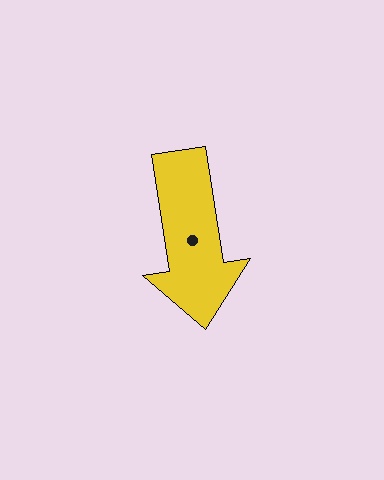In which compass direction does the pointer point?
South.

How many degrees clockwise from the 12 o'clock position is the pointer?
Approximately 171 degrees.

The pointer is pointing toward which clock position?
Roughly 6 o'clock.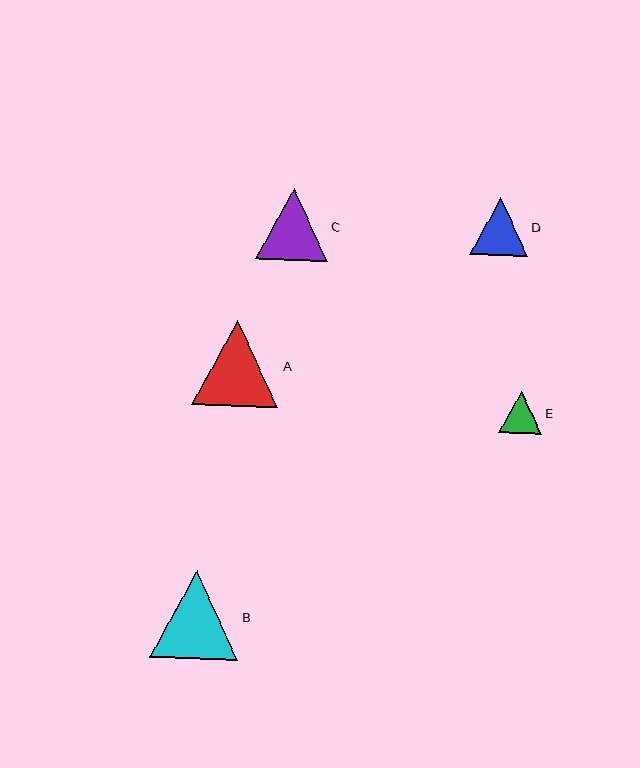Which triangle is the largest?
Triangle B is the largest with a size of approximately 88 pixels.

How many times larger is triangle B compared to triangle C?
Triangle B is approximately 1.2 times the size of triangle C.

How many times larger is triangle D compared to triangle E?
Triangle D is approximately 1.4 times the size of triangle E.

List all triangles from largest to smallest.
From largest to smallest: B, A, C, D, E.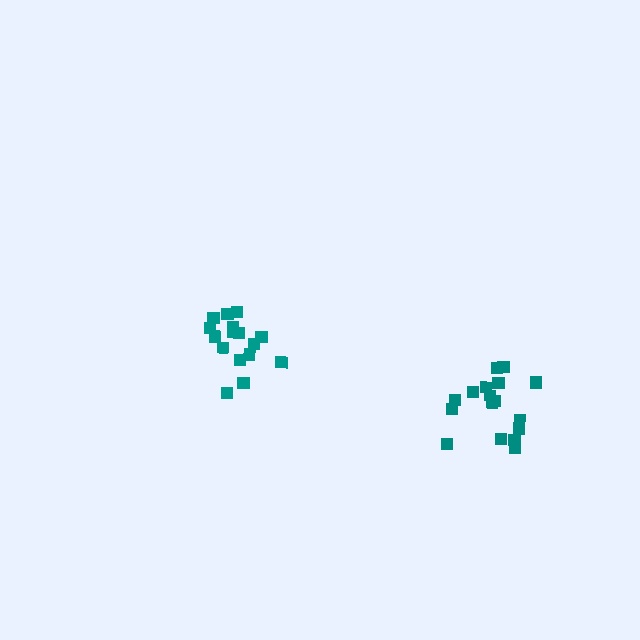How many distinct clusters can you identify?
There are 2 distinct clusters.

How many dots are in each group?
Group 1: 16 dots, Group 2: 17 dots (33 total).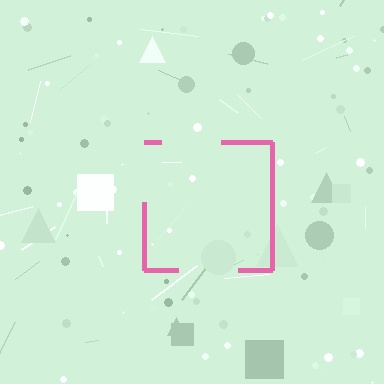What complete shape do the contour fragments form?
The contour fragments form a square.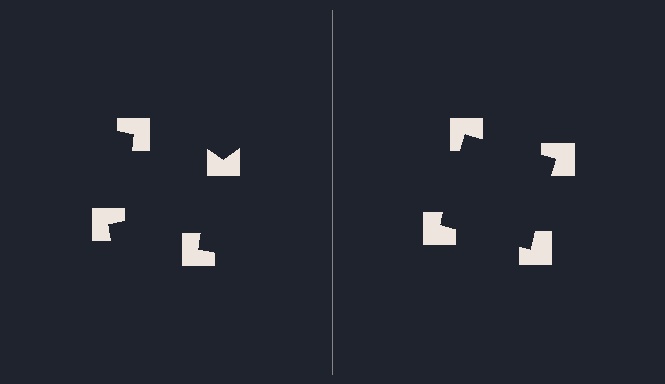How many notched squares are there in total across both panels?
8 — 4 on each side.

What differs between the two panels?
The notched squares are positioned identically on both sides; only the wedge orientations differ. On the right they align to a square; on the left they are misaligned.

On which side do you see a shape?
An illusory square appears on the right side. On the left side the wedge cuts are rotated, so no coherent shape forms.